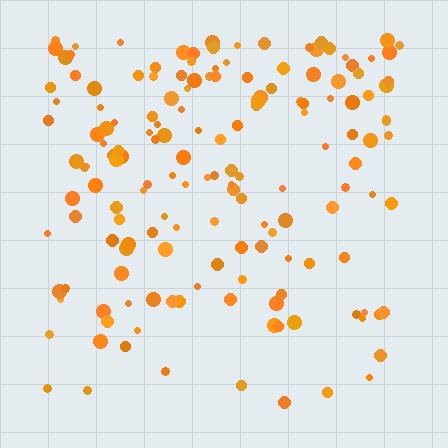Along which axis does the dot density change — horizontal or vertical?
Vertical.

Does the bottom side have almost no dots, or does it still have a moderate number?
Still a moderate number, just noticeably fewer than the top.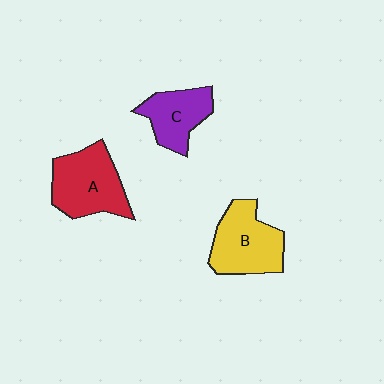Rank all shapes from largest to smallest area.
From largest to smallest: A (red), B (yellow), C (purple).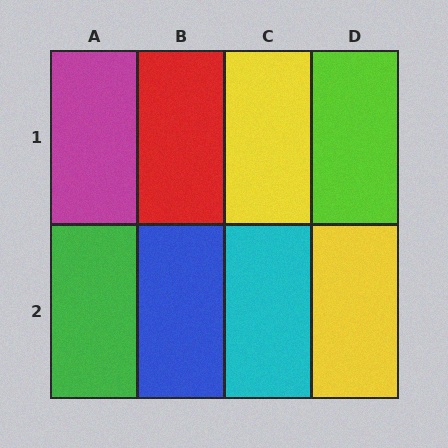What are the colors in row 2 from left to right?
Green, blue, cyan, yellow.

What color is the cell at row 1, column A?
Magenta.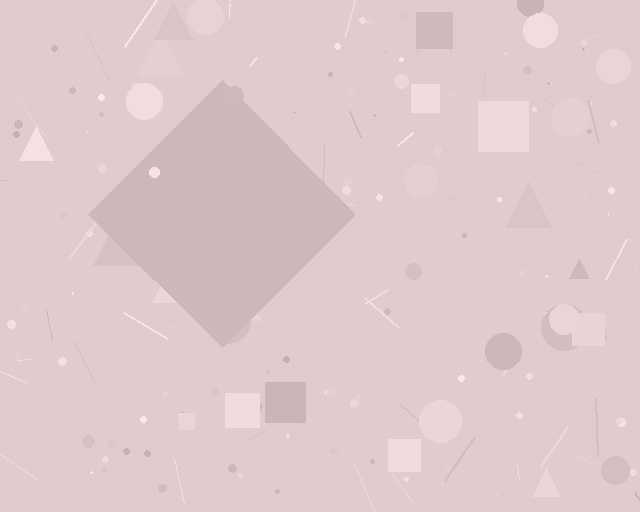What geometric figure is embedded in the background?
A diamond is embedded in the background.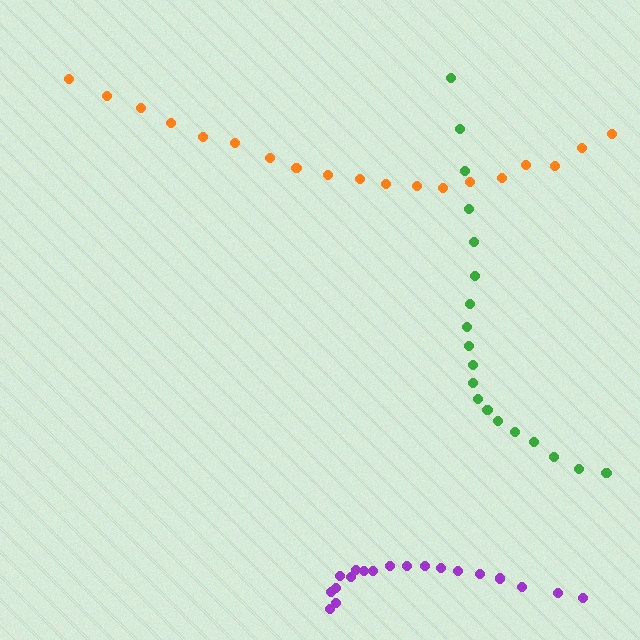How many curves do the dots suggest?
There are 3 distinct paths.